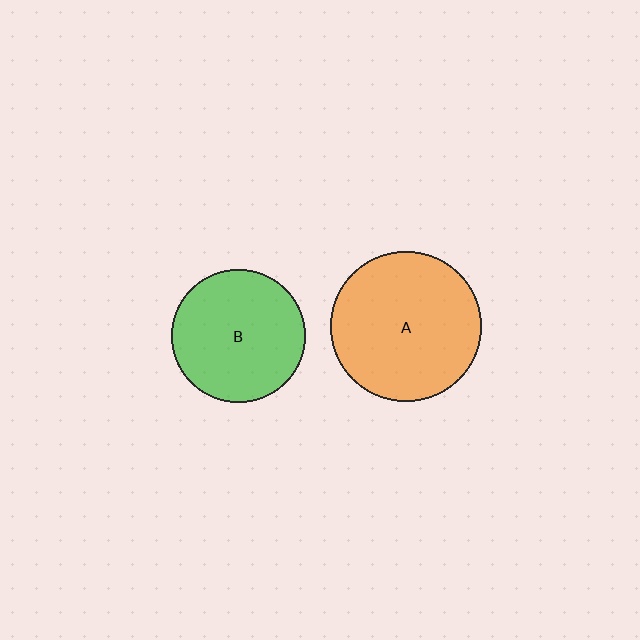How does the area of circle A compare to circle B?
Approximately 1.3 times.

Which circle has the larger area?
Circle A (orange).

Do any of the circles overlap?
No, none of the circles overlap.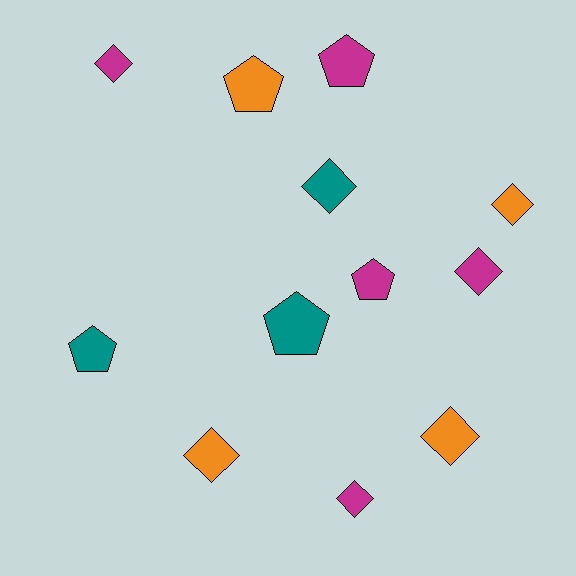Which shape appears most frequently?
Diamond, with 7 objects.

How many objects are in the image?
There are 12 objects.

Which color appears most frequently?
Magenta, with 5 objects.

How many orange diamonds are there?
There are 3 orange diamonds.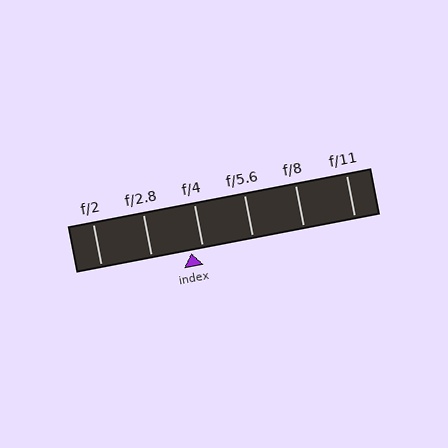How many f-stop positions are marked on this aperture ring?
There are 6 f-stop positions marked.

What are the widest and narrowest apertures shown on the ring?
The widest aperture shown is f/2 and the narrowest is f/11.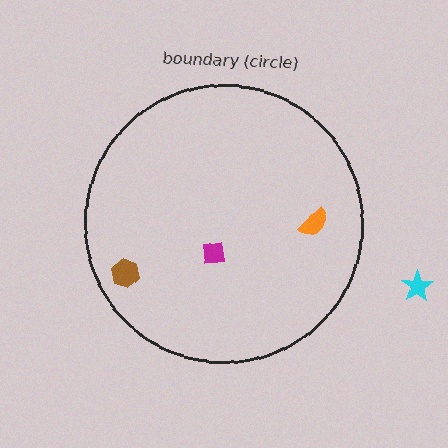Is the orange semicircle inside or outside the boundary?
Inside.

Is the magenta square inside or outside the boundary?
Inside.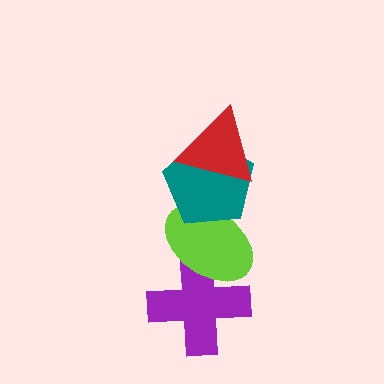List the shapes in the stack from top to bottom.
From top to bottom: the red triangle, the teal pentagon, the lime ellipse, the purple cross.